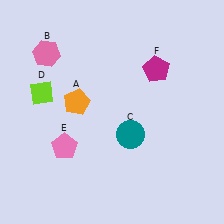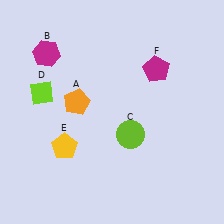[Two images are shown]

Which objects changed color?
B changed from pink to magenta. C changed from teal to lime. E changed from pink to yellow.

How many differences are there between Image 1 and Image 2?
There are 3 differences between the two images.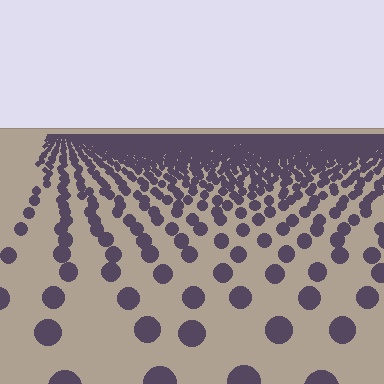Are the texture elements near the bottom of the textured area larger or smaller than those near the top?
Larger. Near the bottom, elements are closer to the viewer and appear at a bigger on-screen size.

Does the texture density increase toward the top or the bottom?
Density increases toward the top.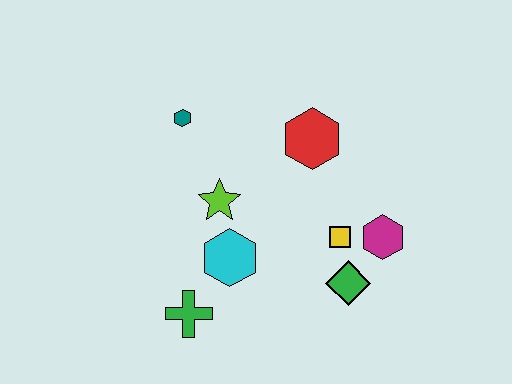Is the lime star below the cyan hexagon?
No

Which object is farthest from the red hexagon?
The green cross is farthest from the red hexagon.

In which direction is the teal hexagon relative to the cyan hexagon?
The teal hexagon is above the cyan hexagon.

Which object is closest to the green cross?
The cyan hexagon is closest to the green cross.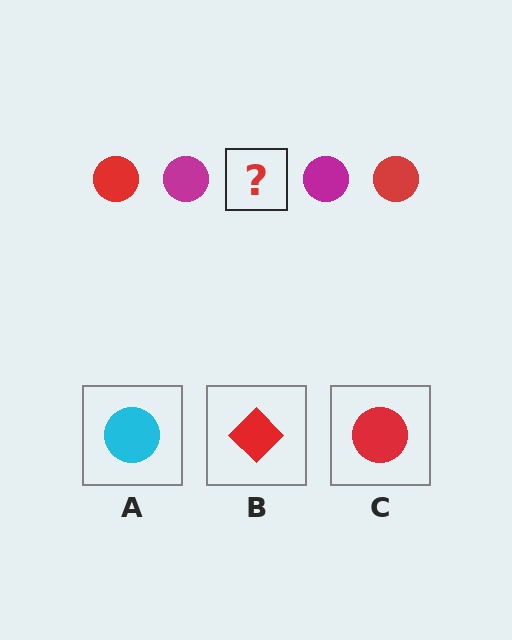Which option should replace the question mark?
Option C.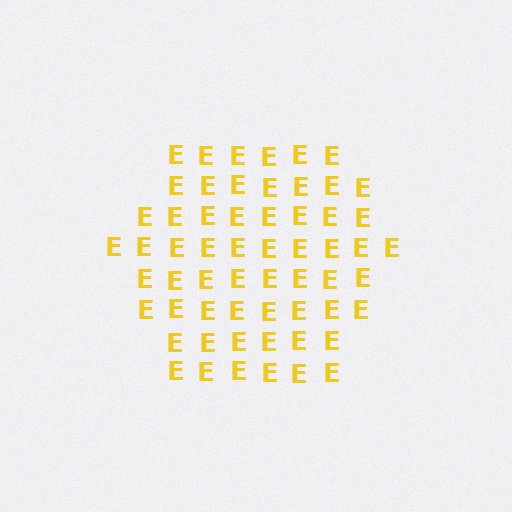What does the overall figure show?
The overall figure shows a hexagon.